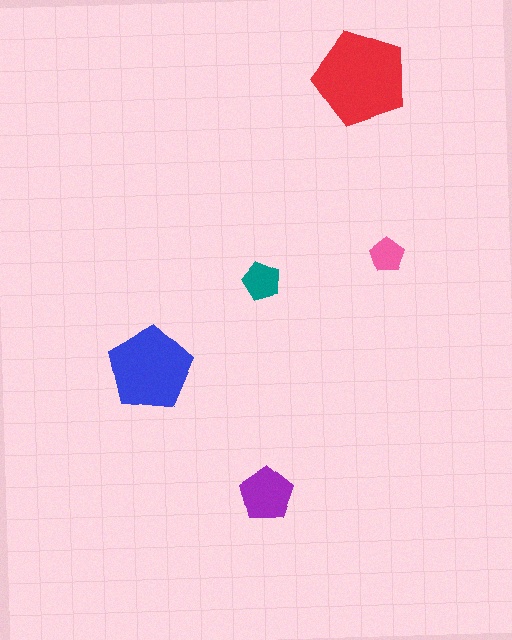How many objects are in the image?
There are 5 objects in the image.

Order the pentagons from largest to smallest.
the red one, the blue one, the purple one, the teal one, the pink one.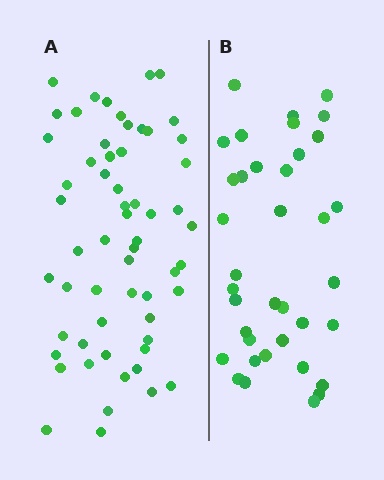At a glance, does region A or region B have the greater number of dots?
Region A (the left region) has more dots.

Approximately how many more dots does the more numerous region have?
Region A has approximately 20 more dots than region B.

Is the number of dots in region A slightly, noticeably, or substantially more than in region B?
Region A has substantially more. The ratio is roughly 1.6 to 1.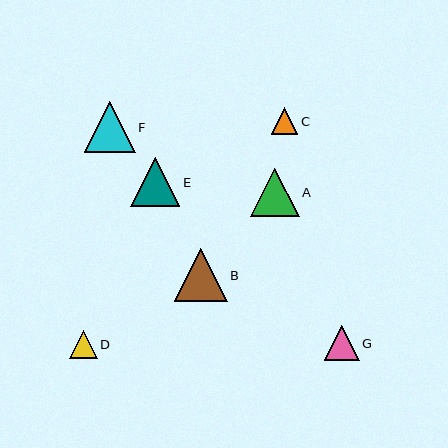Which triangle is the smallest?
Triangle C is the smallest with a size of approximately 26 pixels.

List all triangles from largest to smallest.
From largest to smallest: B, F, E, A, G, D, C.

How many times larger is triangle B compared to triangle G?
Triangle B is approximately 1.5 times the size of triangle G.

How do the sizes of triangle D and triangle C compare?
Triangle D and triangle C are approximately the same size.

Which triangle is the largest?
Triangle B is the largest with a size of approximately 53 pixels.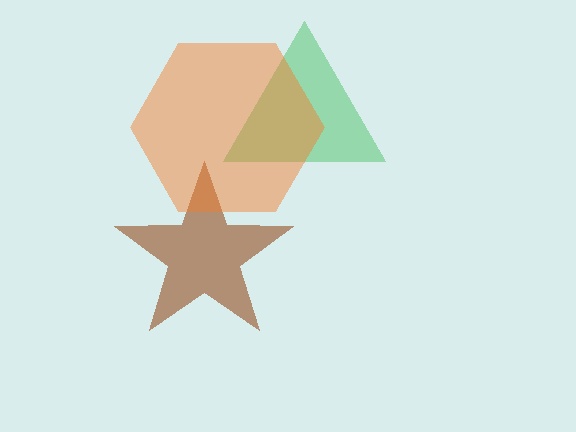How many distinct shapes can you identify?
There are 3 distinct shapes: a brown star, a green triangle, an orange hexagon.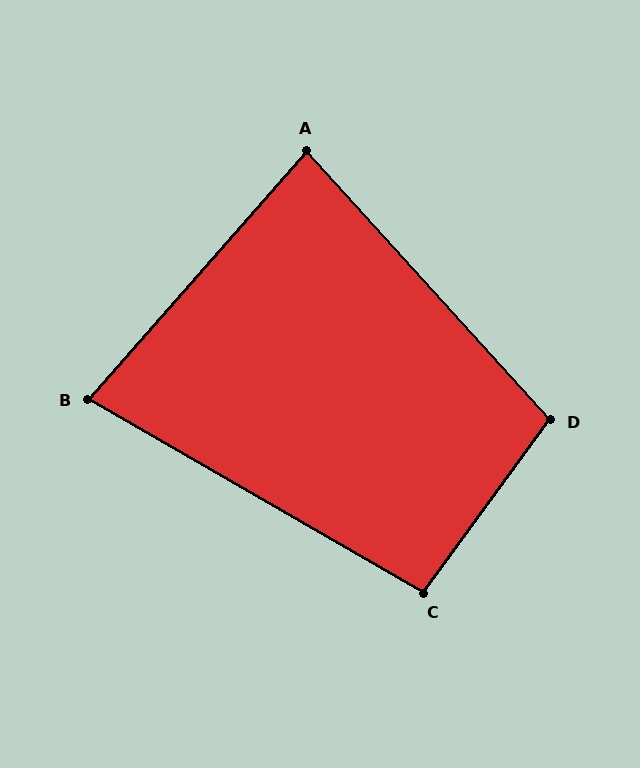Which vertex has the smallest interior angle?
B, at approximately 79 degrees.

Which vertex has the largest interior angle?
D, at approximately 101 degrees.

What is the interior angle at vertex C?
Approximately 96 degrees (obtuse).